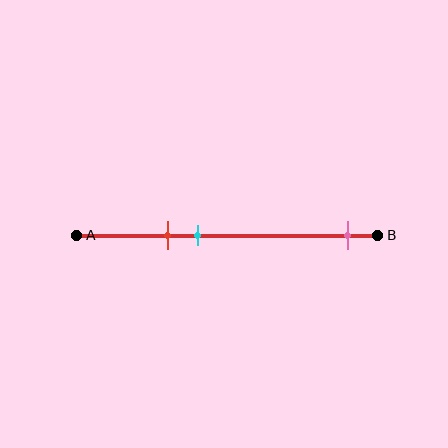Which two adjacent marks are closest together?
The red and cyan marks are the closest adjacent pair.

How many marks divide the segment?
There are 3 marks dividing the segment.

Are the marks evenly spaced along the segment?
No, the marks are not evenly spaced.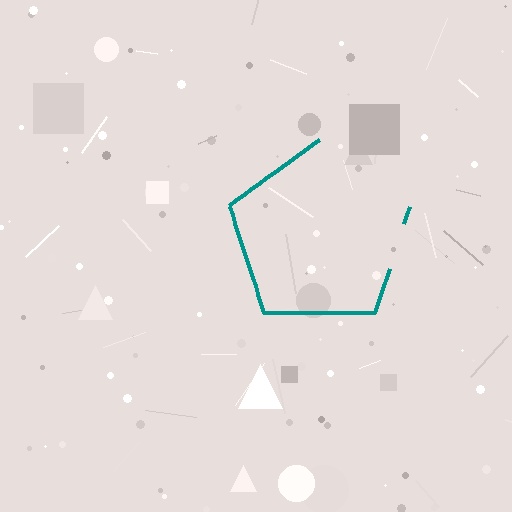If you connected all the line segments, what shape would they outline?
They would outline a pentagon.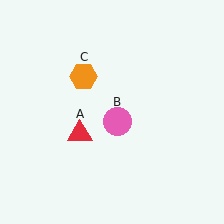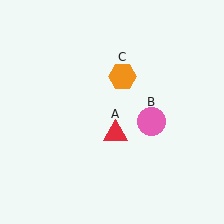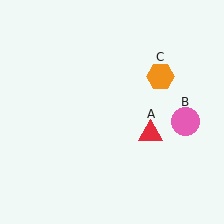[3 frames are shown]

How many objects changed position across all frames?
3 objects changed position: red triangle (object A), pink circle (object B), orange hexagon (object C).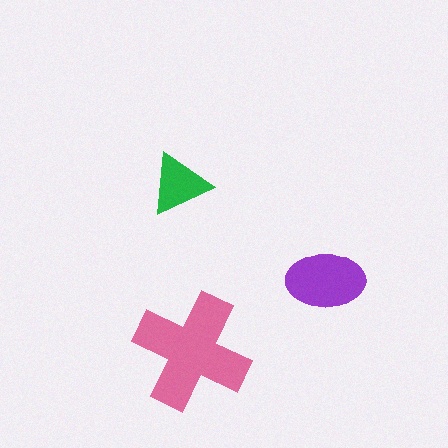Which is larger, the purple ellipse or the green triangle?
The purple ellipse.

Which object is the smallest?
The green triangle.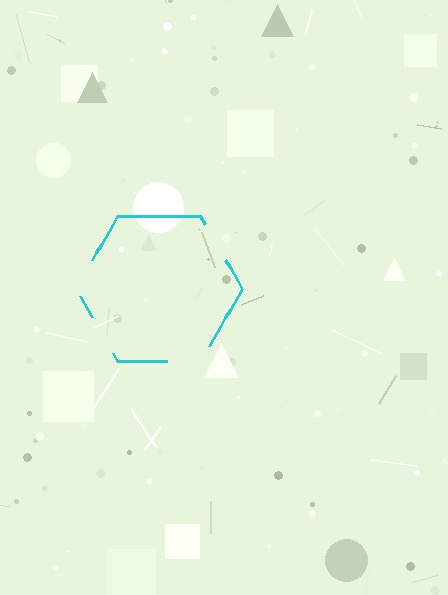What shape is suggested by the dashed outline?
The dashed outline suggests a hexagon.